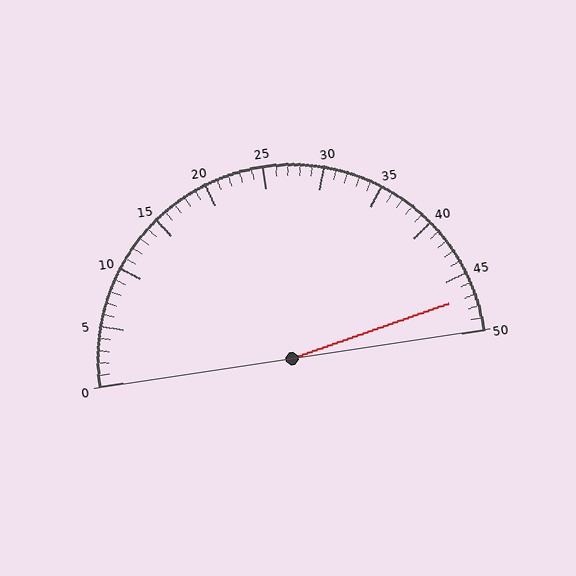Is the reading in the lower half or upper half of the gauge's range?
The reading is in the upper half of the range (0 to 50).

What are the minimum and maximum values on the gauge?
The gauge ranges from 0 to 50.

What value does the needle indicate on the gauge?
The needle indicates approximately 47.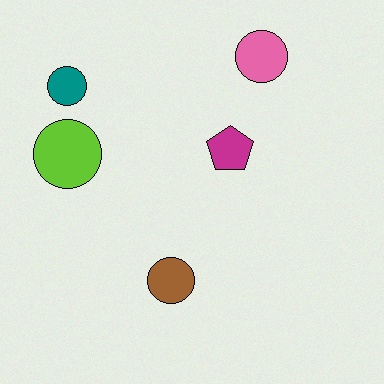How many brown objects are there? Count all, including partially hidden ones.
There is 1 brown object.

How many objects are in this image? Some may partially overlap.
There are 5 objects.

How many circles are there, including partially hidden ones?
There are 4 circles.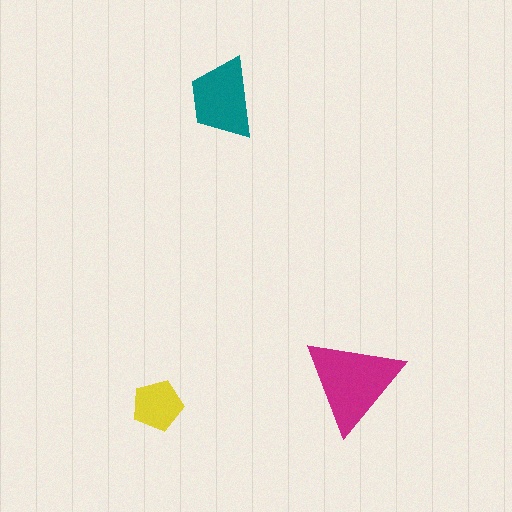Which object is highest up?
The teal trapezoid is topmost.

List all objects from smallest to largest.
The yellow pentagon, the teal trapezoid, the magenta triangle.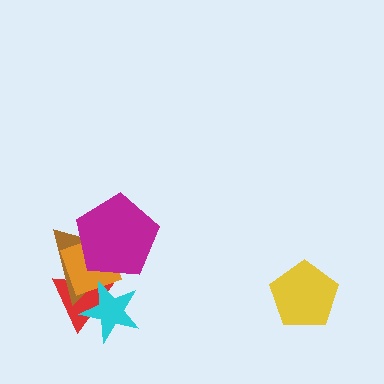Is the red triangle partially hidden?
Yes, it is partially covered by another shape.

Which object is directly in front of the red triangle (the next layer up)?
The brown triangle is directly in front of the red triangle.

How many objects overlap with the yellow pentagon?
0 objects overlap with the yellow pentagon.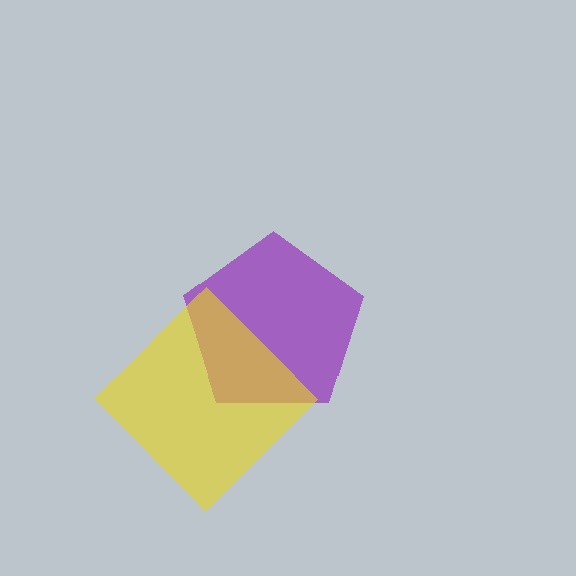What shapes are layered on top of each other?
The layered shapes are: a purple pentagon, a yellow diamond.